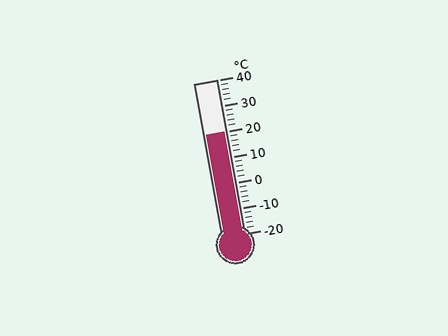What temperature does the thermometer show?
The thermometer shows approximately 20°C.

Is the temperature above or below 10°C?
The temperature is above 10°C.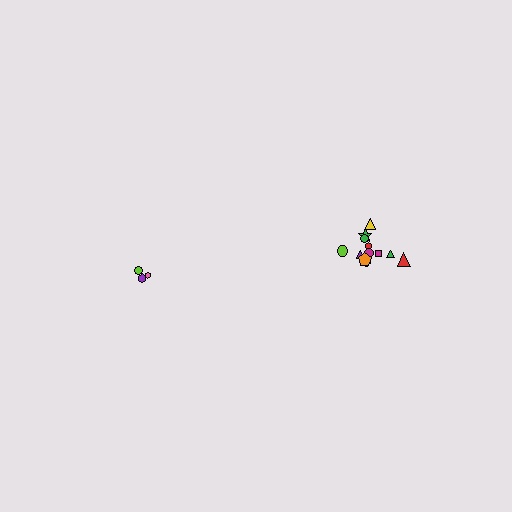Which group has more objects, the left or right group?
The right group.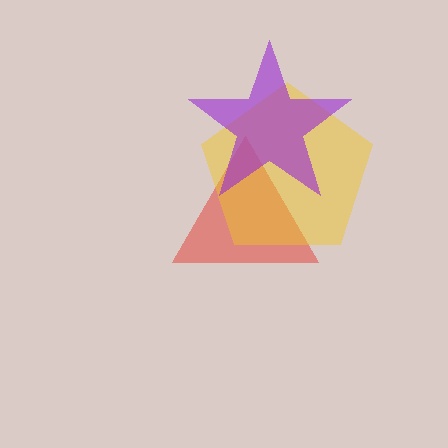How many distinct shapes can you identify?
There are 3 distinct shapes: a red triangle, a yellow pentagon, a purple star.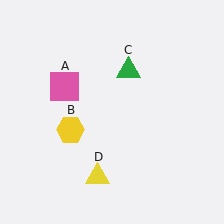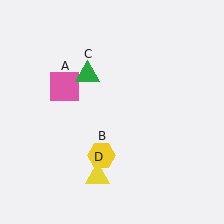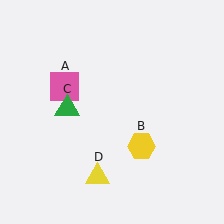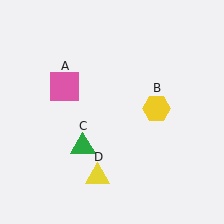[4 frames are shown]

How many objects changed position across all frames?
2 objects changed position: yellow hexagon (object B), green triangle (object C).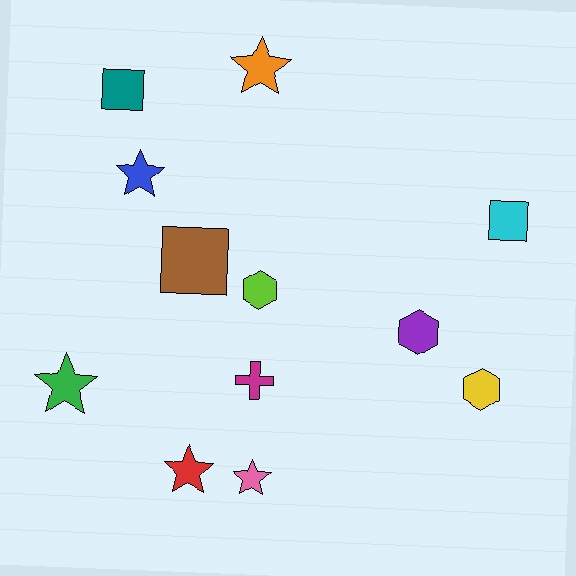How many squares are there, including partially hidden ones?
There are 3 squares.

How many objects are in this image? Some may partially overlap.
There are 12 objects.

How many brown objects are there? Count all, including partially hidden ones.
There is 1 brown object.